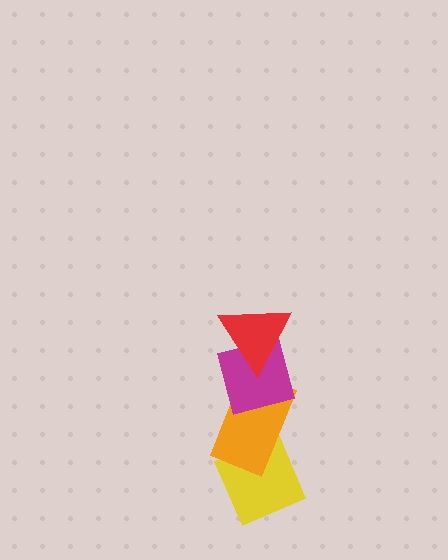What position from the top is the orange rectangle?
The orange rectangle is 3rd from the top.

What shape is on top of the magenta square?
The red triangle is on top of the magenta square.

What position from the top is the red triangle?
The red triangle is 1st from the top.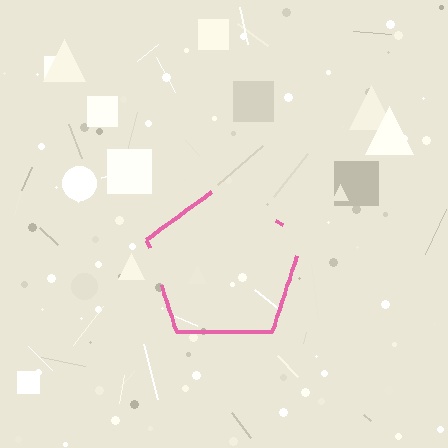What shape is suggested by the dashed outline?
The dashed outline suggests a pentagon.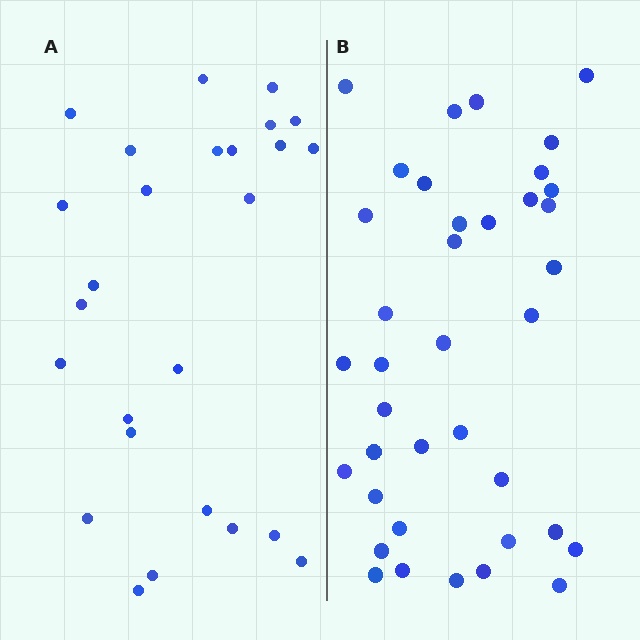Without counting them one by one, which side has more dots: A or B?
Region B (the right region) has more dots.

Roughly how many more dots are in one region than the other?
Region B has roughly 12 or so more dots than region A.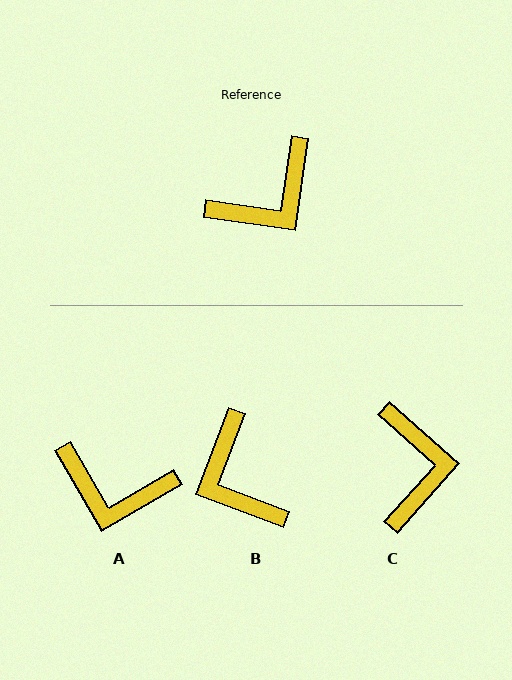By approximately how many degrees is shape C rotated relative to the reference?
Approximately 57 degrees counter-clockwise.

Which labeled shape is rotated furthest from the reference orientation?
B, about 102 degrees away.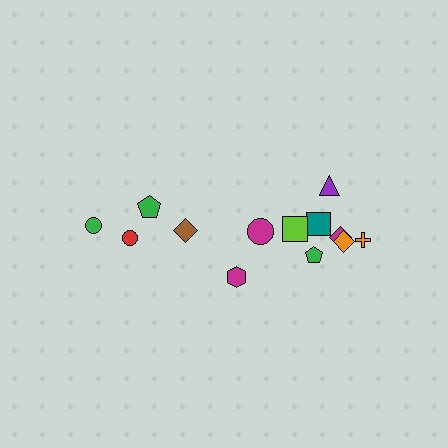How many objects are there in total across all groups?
There are 13 objects.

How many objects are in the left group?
There are 5 objects.